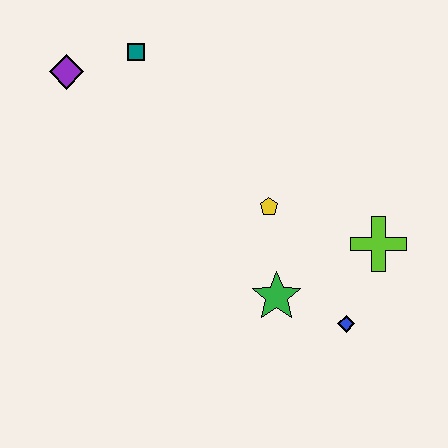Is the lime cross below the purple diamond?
Yes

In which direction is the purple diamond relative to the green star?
The purple diamond is above the green star.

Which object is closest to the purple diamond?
The teal square is closest to the purple diamond.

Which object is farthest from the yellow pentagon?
The purple diamond is farthest from the yellow pentagon.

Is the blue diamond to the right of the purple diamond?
Yes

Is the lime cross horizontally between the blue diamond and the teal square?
No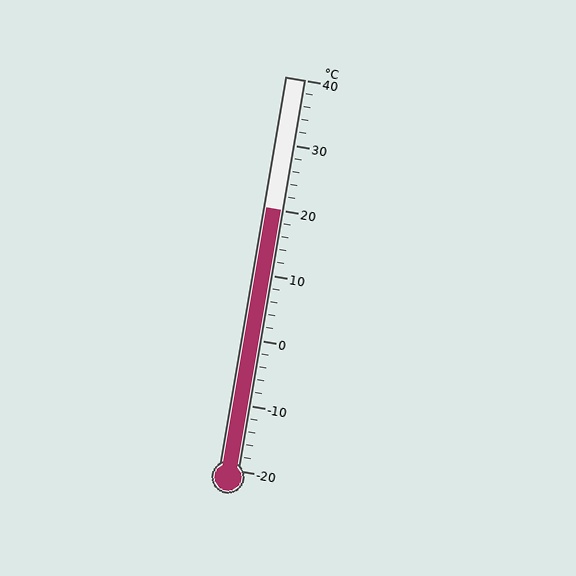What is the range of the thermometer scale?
The thermometer scale ranges from -20°C to 40°C.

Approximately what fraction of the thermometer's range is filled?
The thermometer is filled to approximately 65% of its range.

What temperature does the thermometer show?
The thermometer shows approximately 20°C.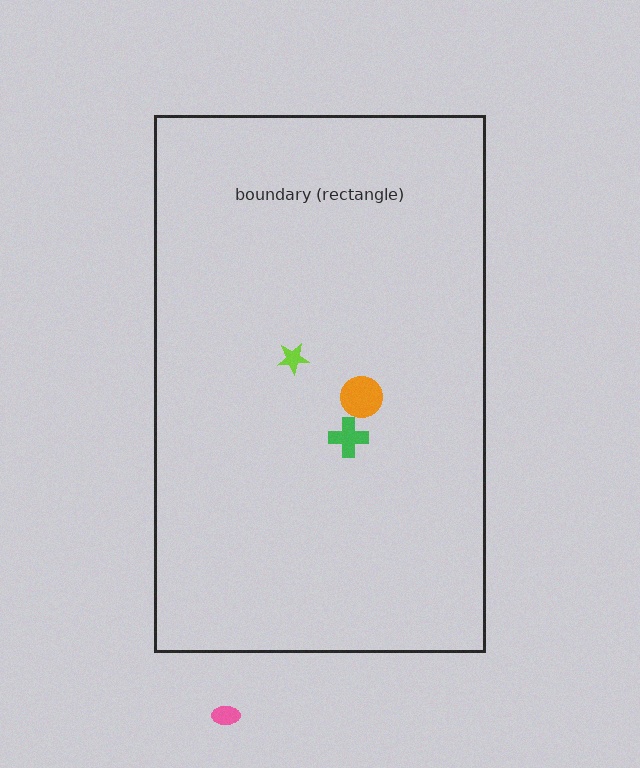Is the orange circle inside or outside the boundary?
Inside.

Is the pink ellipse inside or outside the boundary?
Outside.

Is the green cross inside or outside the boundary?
Inside.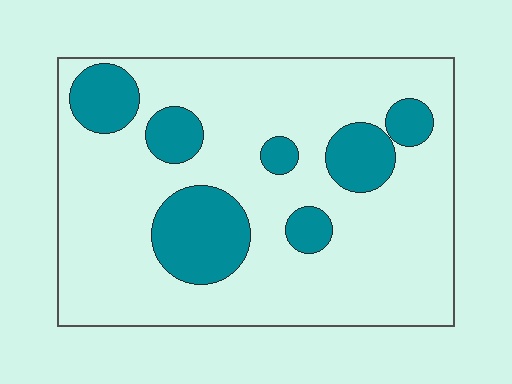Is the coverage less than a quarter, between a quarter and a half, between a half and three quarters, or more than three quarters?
Less than a quarter.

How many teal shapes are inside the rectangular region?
7.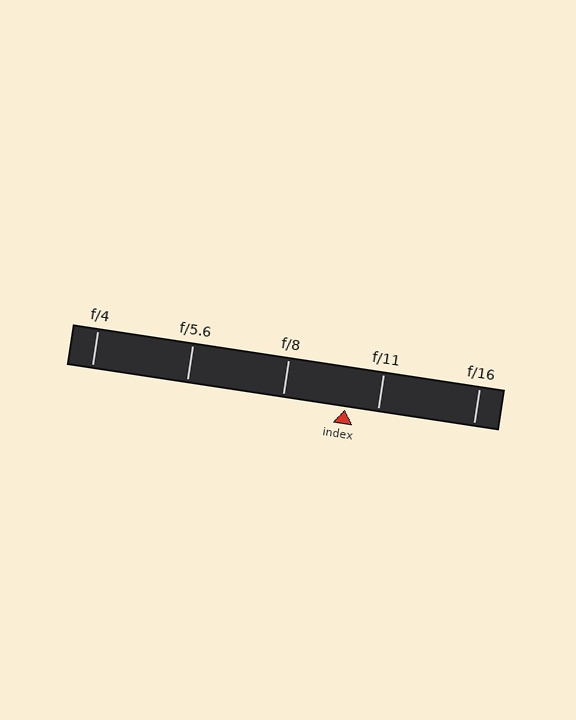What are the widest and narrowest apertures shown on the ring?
The widest aperture shown is f/4 and the narrowest is f/16.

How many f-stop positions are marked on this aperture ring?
There are 5 f-stop positions marked.